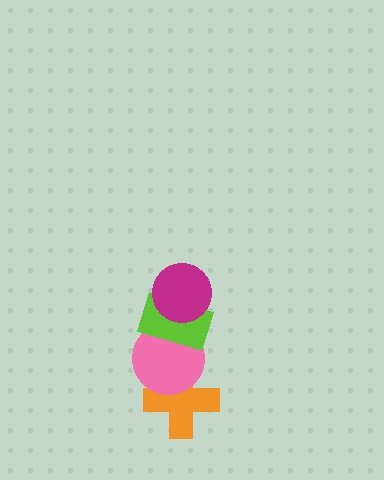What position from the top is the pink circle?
The pink circle is 3rd from the top.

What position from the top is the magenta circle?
The magenta circle is 1st from the top.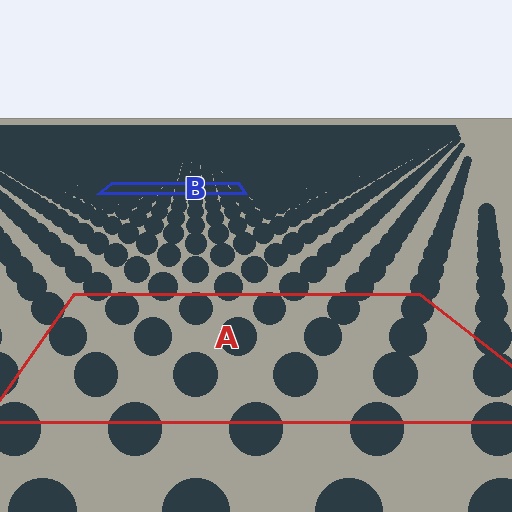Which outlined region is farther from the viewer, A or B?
Region B is farther from the viewer — the texture elements inside it appear smaller and more densely packed.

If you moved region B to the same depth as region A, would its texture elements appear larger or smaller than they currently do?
They would appear larger. At a closer depth, the same texture elements are projected at a bigger on-screen size.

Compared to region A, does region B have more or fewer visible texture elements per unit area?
Region B has more texture elements per unit area — they are packed more densely because it is farther away.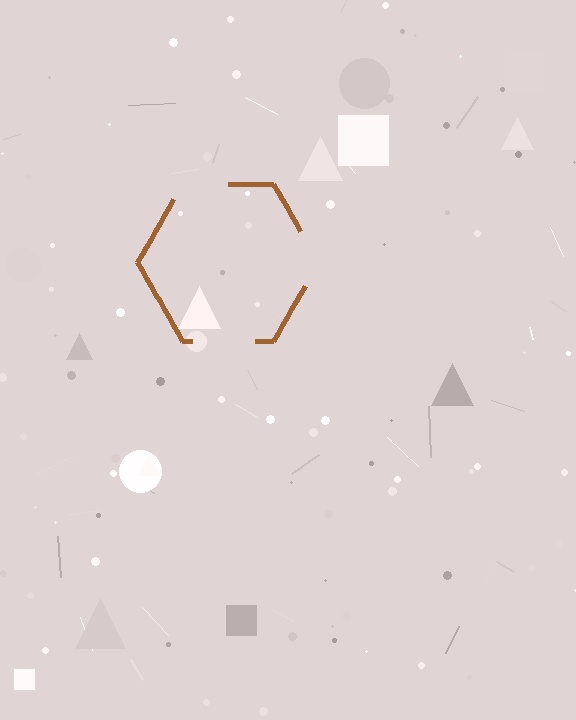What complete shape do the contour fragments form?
The contour fragments form a hexagon.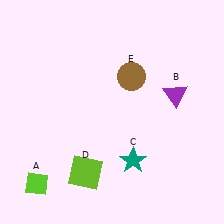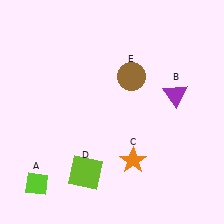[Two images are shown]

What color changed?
The star (C) changed from teal in Image 1 to orange in Image 2.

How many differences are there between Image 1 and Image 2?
There is 1 difference between the two images.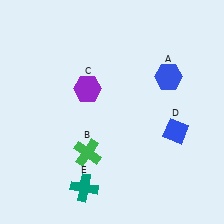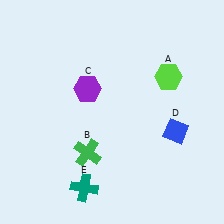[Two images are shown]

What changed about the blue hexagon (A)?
In Image 1, A is blue. In Image 2, it changed to lime.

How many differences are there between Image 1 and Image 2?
There is 1 difference between the two images.